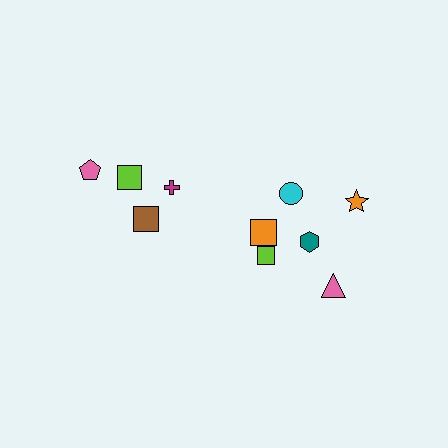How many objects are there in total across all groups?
There are 10 objects.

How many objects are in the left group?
There are 4 objects.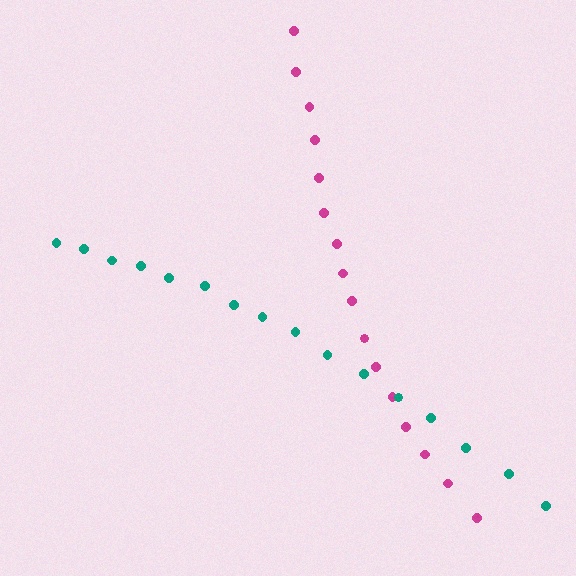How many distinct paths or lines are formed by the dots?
There are 2 distinct paths.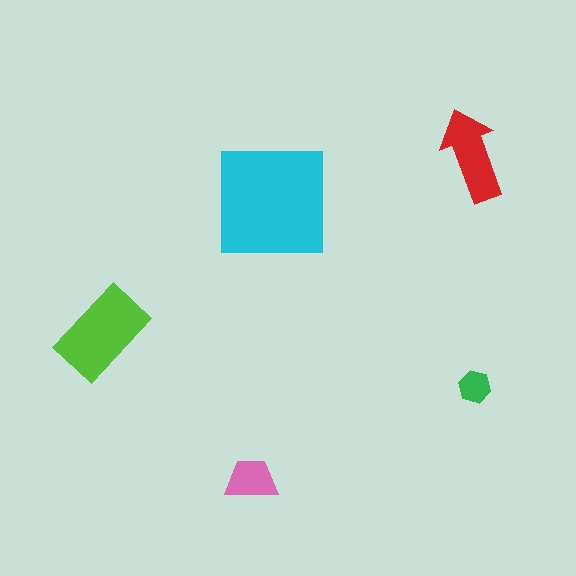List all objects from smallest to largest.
The green hexagon, the pink trapezoid, the red arrow, the lime rectangle, the cyan square.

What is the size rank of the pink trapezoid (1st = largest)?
4th.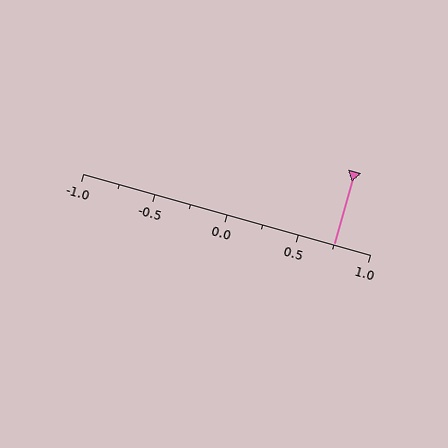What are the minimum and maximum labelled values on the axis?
The axis runs from -1.0 to 1.0.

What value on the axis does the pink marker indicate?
The marker indicates approximately 0.75.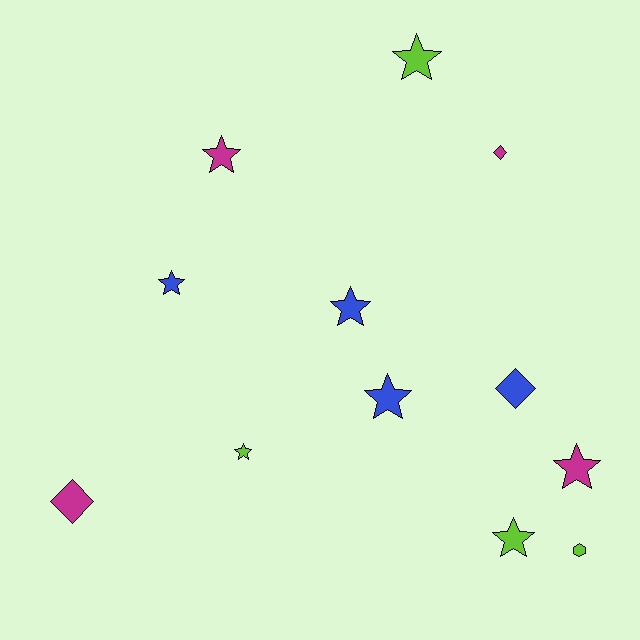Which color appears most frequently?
Blue, with 4 objects.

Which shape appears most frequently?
Star, with 8 objects.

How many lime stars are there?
There are 3 lime stars.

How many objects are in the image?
There are 12 objects.